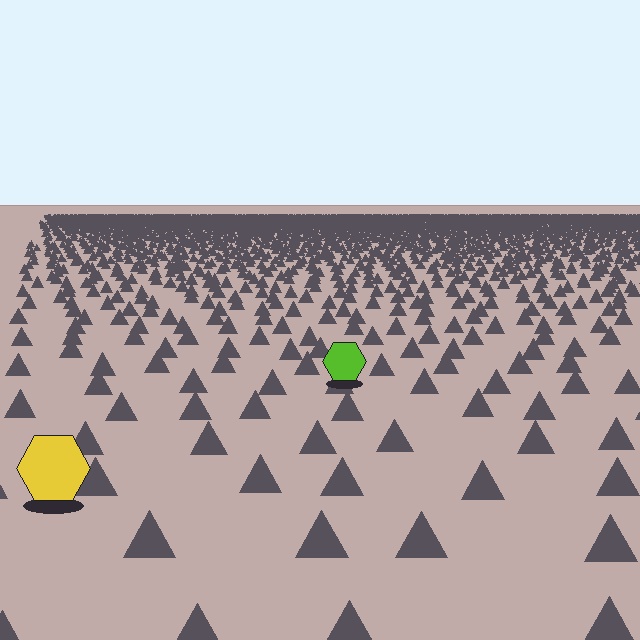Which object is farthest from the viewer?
The lime hexagon is farthest from the viewer. It appears smaller and the ground texture around it is denser.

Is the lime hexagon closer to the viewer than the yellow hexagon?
No. The yellow hexagon is closer — you can tell from the texture gradient: the ground texture is coarser near it.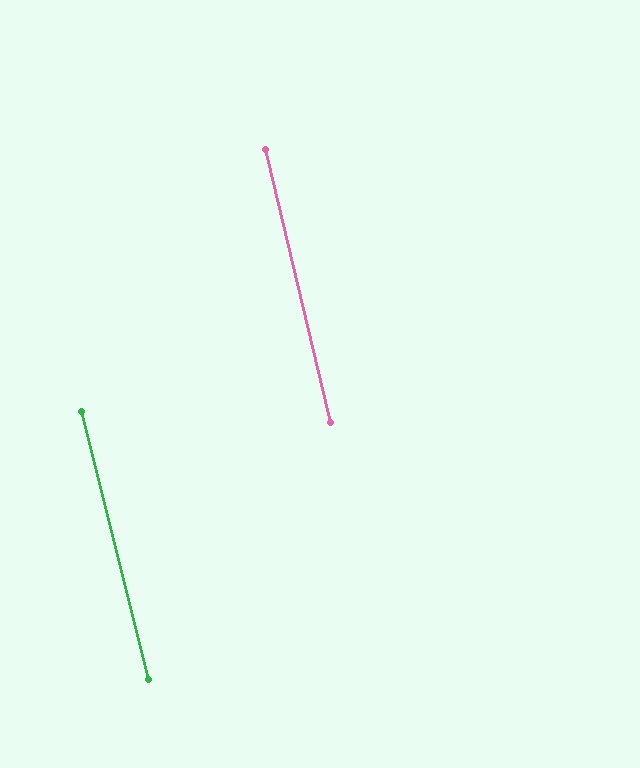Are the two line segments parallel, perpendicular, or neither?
Parallel — their directions differ by only 0.6°.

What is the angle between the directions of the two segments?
Approximately 1 degree.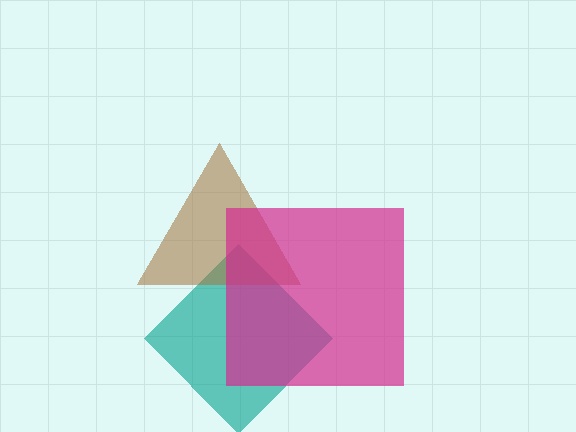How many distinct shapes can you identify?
There are 3 distinct shapes: a teal diamond, a brown triangle, a magenta square.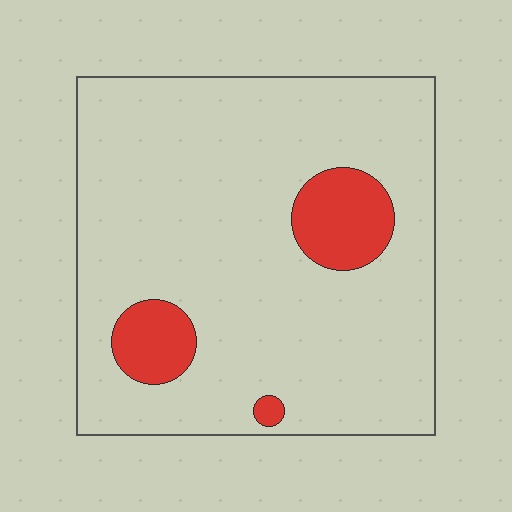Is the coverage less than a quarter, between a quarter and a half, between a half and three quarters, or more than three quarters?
Less than a quarter.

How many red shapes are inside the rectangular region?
3.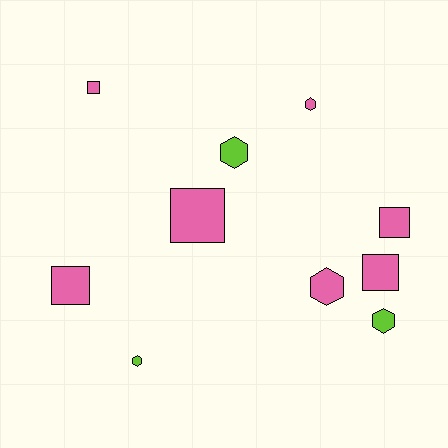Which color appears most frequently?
Pink, with 7 objects.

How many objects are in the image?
There are 10 objects.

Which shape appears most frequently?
Hexagon, with 5 objects.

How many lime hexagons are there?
There are 3 lime hexagons.